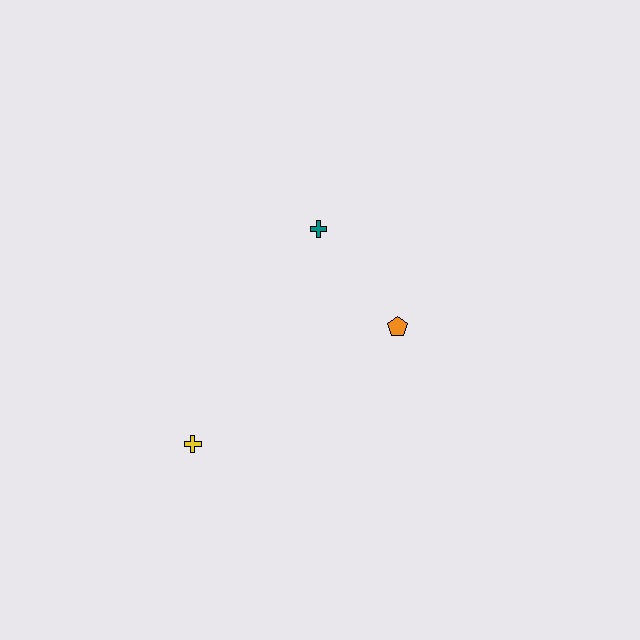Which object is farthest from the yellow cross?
The teal cross is farthest from the yellow cross.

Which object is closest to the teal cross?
The orange pentagon is closest to the teal cross.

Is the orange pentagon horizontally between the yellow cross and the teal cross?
No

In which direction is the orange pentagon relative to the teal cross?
The orange pentagon is below the teal cross.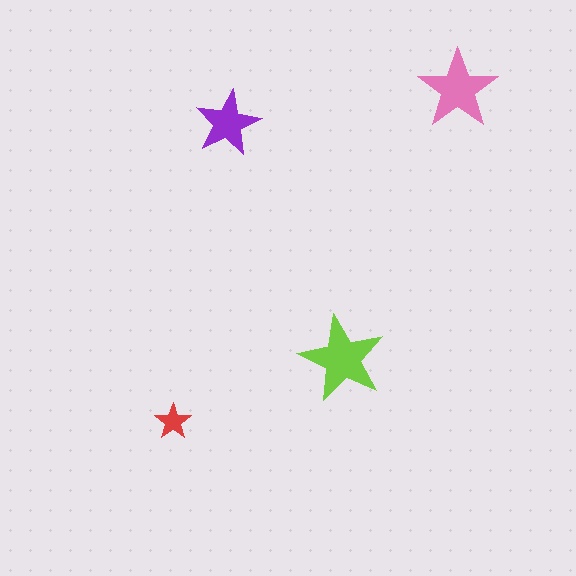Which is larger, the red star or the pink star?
The pink one.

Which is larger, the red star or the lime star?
The lime one.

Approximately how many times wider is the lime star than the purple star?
About 1.5 times wider.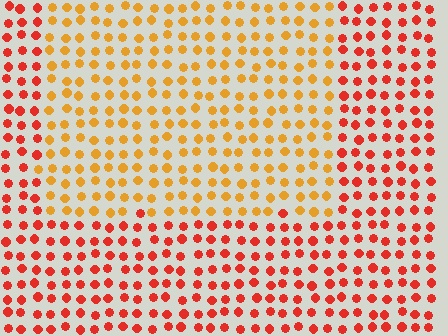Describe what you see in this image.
The image is filled with small red elements in a uniform arrangement. A rectangle-shaped region is visible where the elements are tinted to a slightly different hue, forming a subtle color boundary.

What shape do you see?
I see a rectangle.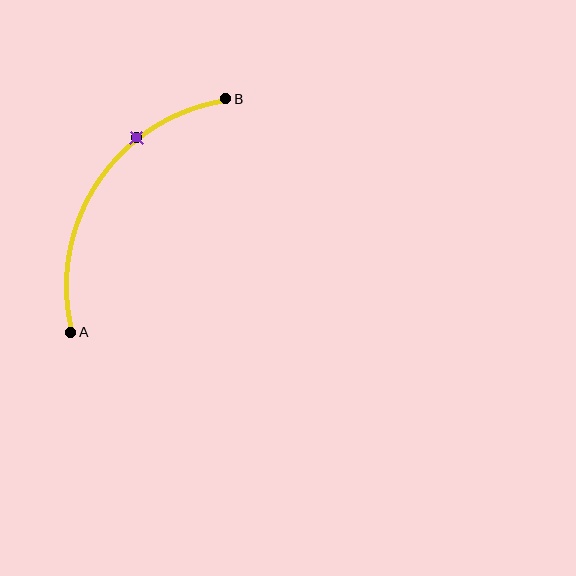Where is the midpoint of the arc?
The arc midpoint is the point on the curve farthest from the straight line joining A and B. It sits to the left of that line.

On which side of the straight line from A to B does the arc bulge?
The arc bulges to the left of the straight line connecting A and B.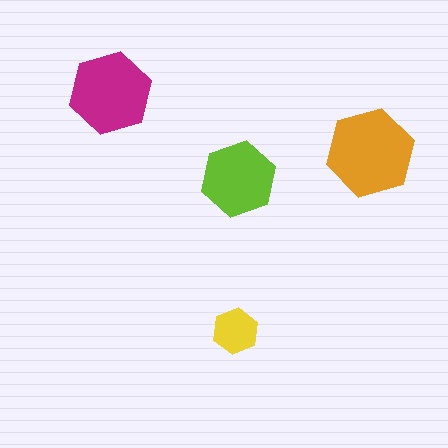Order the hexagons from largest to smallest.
the orange one, the magenta one, the lime one, the yellow one.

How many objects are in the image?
There are 4 objects in the image.